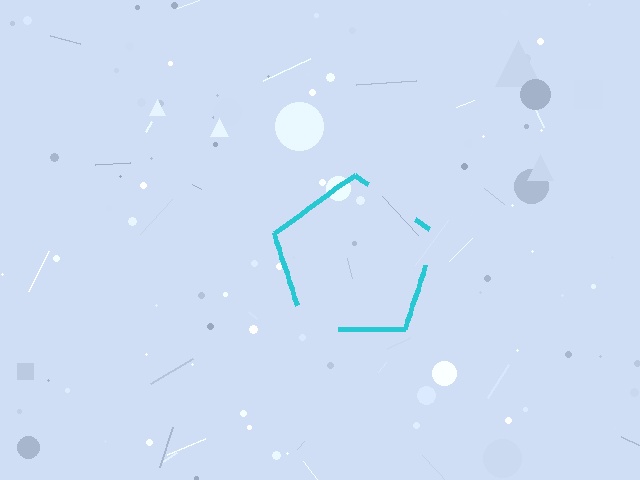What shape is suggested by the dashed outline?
The dashed outline suggests a pentagon.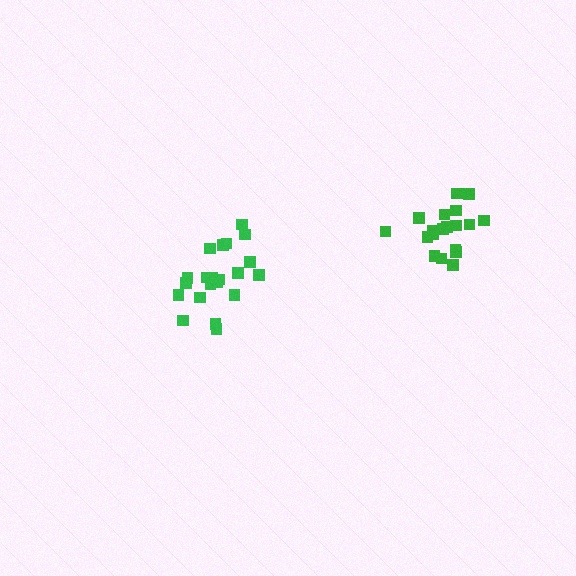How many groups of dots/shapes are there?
There are 2 groups.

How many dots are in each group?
Group 1: 21 dots, Group 2: 19 dots (40 total).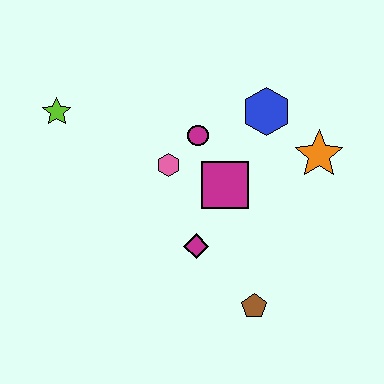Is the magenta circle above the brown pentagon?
Yes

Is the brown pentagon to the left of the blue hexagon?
Yes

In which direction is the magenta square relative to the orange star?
The magenta square is to the left of the orange star.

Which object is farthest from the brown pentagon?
The lime star is farthest from the brown pentagon.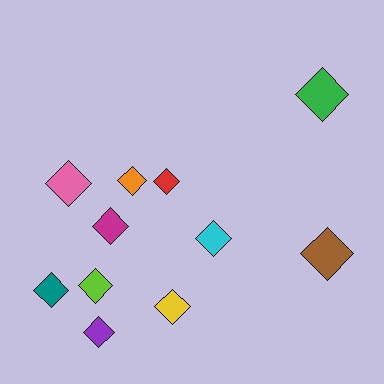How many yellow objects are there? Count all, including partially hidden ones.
There is 1 yellow object.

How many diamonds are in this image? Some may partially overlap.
There are 11 diamonds.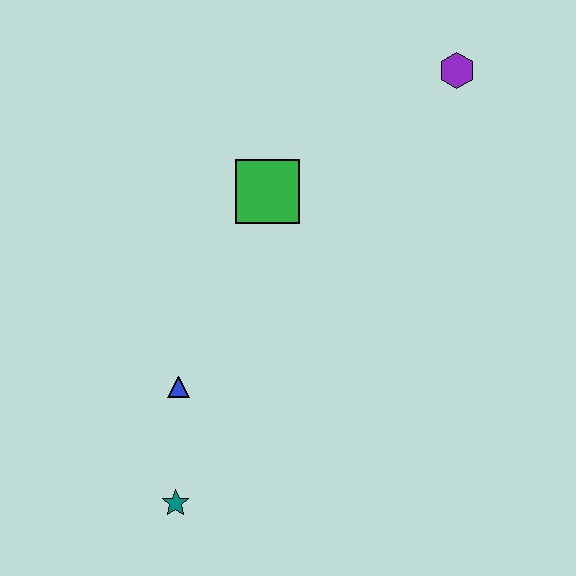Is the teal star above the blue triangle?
No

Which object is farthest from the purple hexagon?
The teal star is farthest from the purple hexagon.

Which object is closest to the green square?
The blue triangle is closest to the green square.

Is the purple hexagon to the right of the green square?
Yes